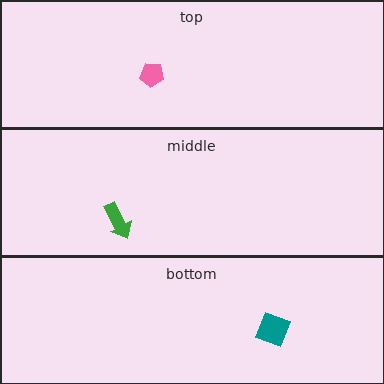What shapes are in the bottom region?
The teal square.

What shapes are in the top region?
The pink pentagon.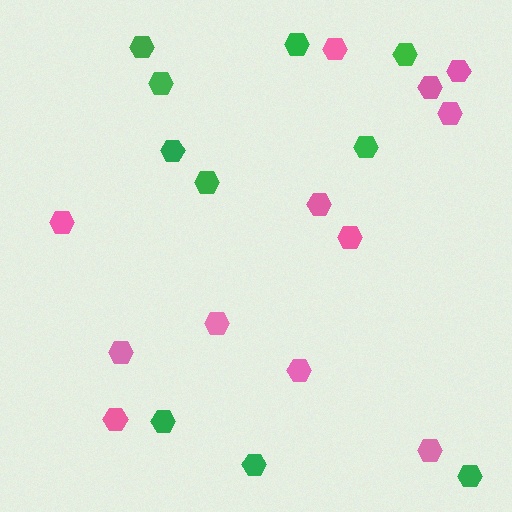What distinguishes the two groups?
There are 2 groups: one group of green hexagons (10) and one group of pink hexagons (12).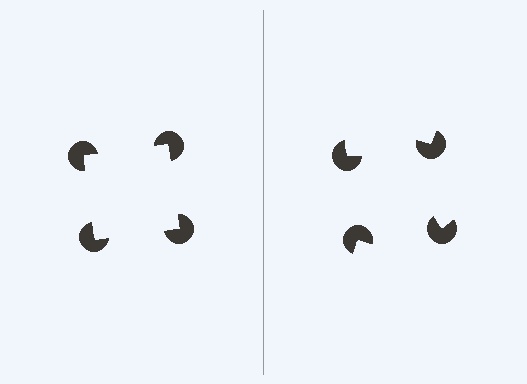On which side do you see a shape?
An illusory square appears on the left side. On the right side the wedge cuts are rotated, so no coherent shape forms.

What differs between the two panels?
The pac-man discs are positioned identically on both sides; only the wedge orientations differ. On the left they align to a square; on the right they are misaligned.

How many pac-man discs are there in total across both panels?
8 — 4 on each side.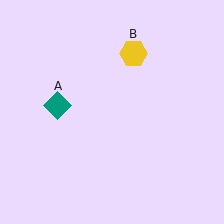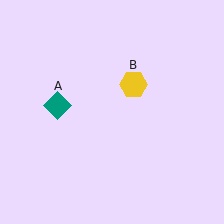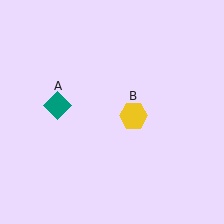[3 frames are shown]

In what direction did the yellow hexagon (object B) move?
The yellow hexagon (object B) moved down.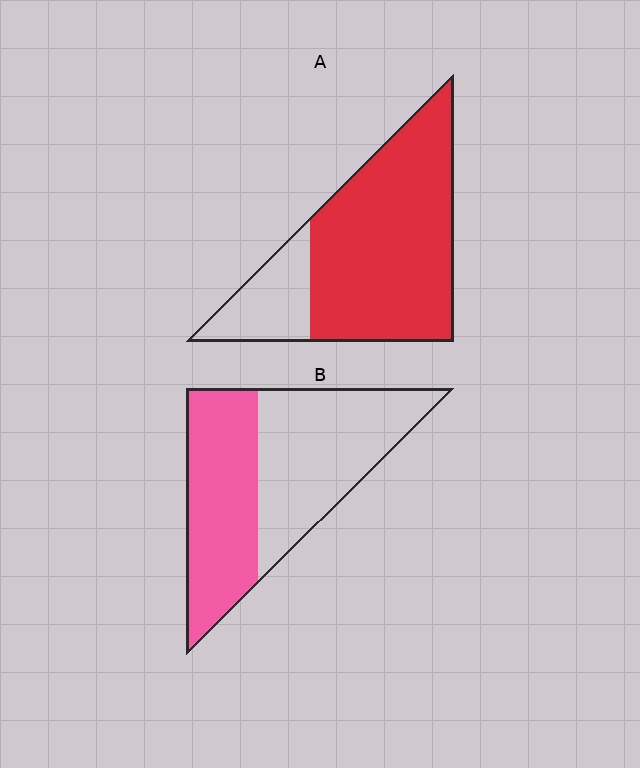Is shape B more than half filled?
Roughly half.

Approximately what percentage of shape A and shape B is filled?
A is approximately 80% and B is approximately 45%.